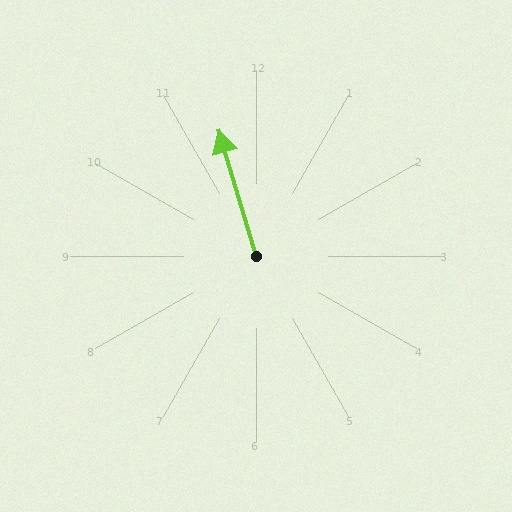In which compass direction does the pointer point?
North.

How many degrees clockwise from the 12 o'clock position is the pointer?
Approximately 344 degrees.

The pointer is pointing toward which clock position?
Roughly 11 o'clock.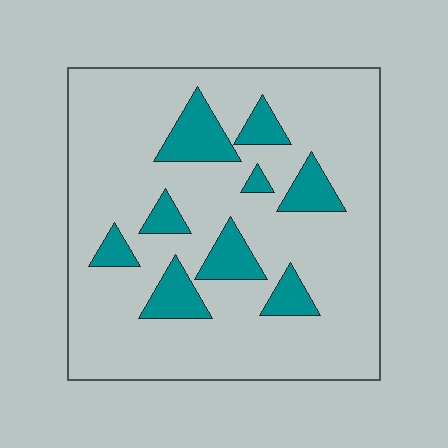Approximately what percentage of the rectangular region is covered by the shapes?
Approximately 15%.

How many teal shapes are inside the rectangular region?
9.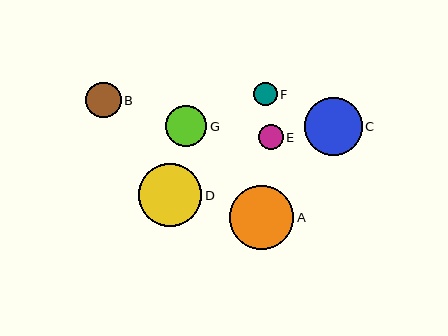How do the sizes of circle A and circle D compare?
Circle A and circle D are approximately the same size.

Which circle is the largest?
Circle A is the largest with a size of approximately 64 pixels.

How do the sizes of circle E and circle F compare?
Circle E and circle F are approximately the same size.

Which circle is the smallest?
Circle F is the smallest with a size of approximately 23 pixels.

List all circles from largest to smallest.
From largest to smallest: A, D, C, G, B, E, F.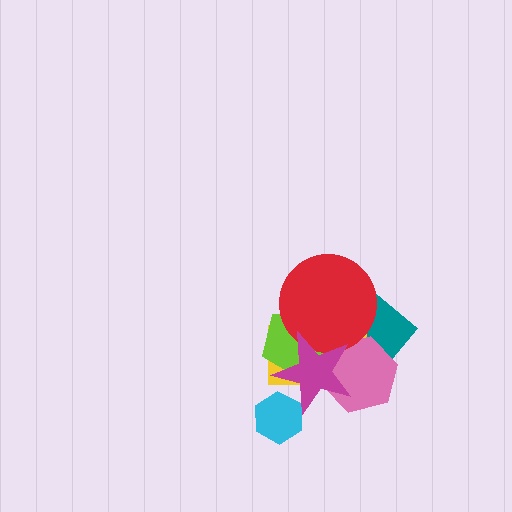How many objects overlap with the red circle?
5 objects overlap with the red circle.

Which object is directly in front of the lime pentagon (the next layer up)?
The red circle is directly in front of the lime pentagon.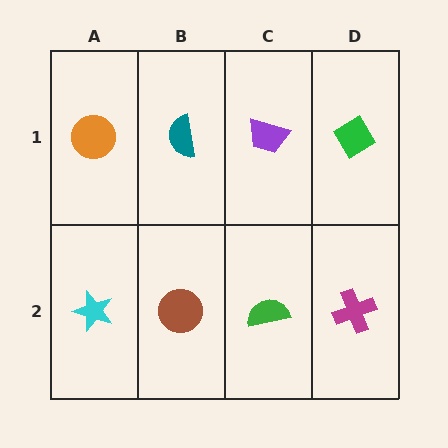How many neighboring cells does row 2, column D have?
2.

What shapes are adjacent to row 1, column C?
A green semicircle (row 2, column C), a teal semicircle (row 1, column B), a green diamond (row 1, column D).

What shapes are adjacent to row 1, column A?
A cyan star (row 2, column A), a teal semicircle (row 1, column B).